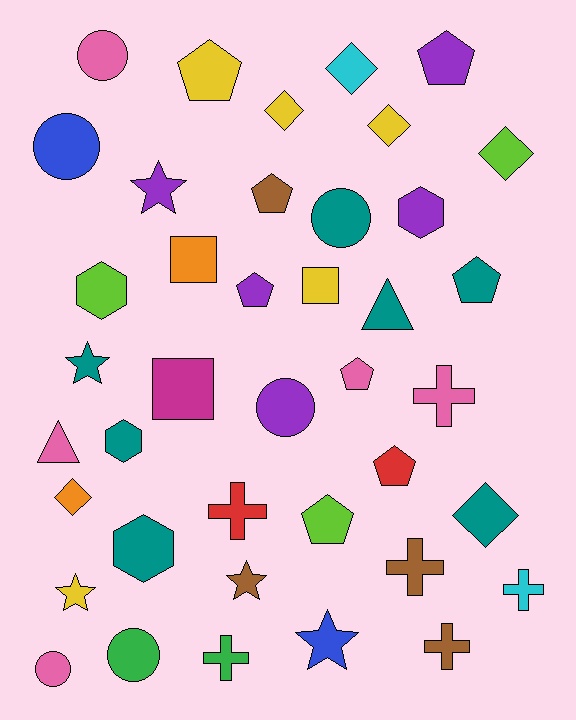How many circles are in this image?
There are 6 circles.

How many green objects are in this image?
There are 2 green objects.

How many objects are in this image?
There are 40 objects.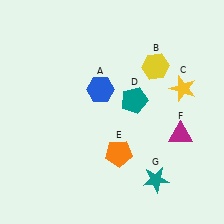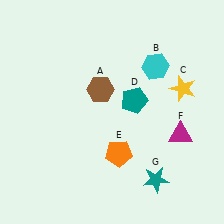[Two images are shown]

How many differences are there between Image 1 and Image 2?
There are 2 differences between the two images.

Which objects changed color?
A changed from blue to brown. B changed from yellow to cyan.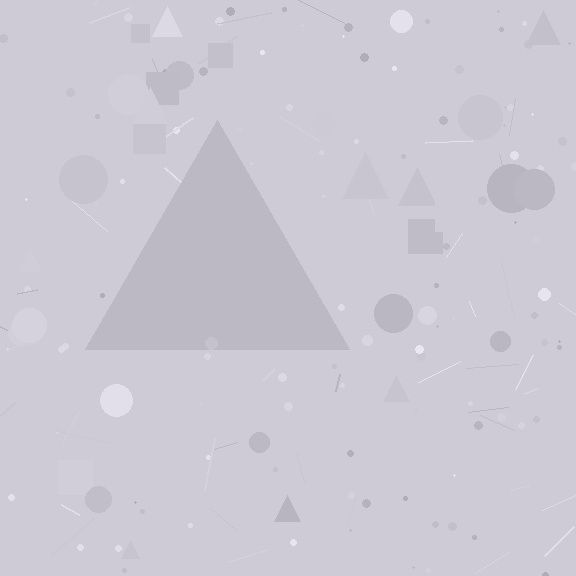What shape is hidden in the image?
A triangle is hidden in the image.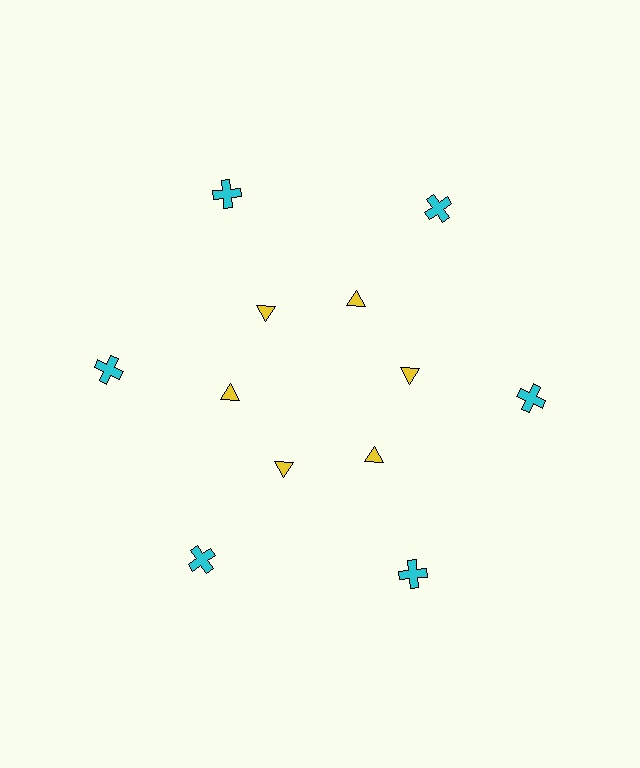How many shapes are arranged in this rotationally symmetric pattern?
There are 12 shapes, arranged in 6 groups of 2.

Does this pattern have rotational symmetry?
Yes, this pattern has 6-fold rotational symmetry. It looks the same after rotating 60 degrees around the center.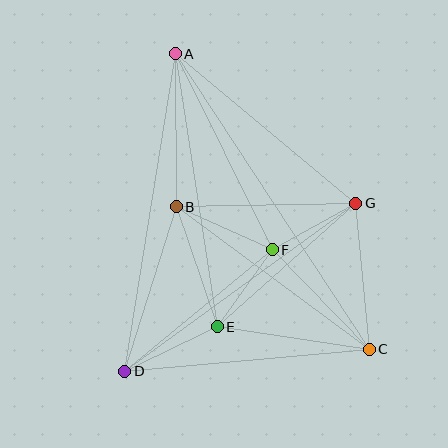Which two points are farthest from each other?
Points A and C are farthest from each other.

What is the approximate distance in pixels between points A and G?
The distance between A and G is approximately 234 pixels.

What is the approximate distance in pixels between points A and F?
The distance between A and F is approximately 219 pixels.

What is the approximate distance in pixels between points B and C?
The distance between B and C is approximately 240 pixels.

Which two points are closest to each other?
Points E and F are closest to each other.